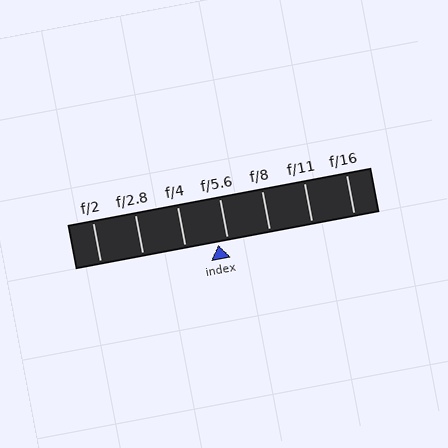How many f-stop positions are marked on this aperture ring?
There are 7 f-stop positions marked.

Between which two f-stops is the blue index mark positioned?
The index mark is between f/4 and f/5.6.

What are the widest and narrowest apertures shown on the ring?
The widest aperture shown is f/2 and the narrowest is f/16.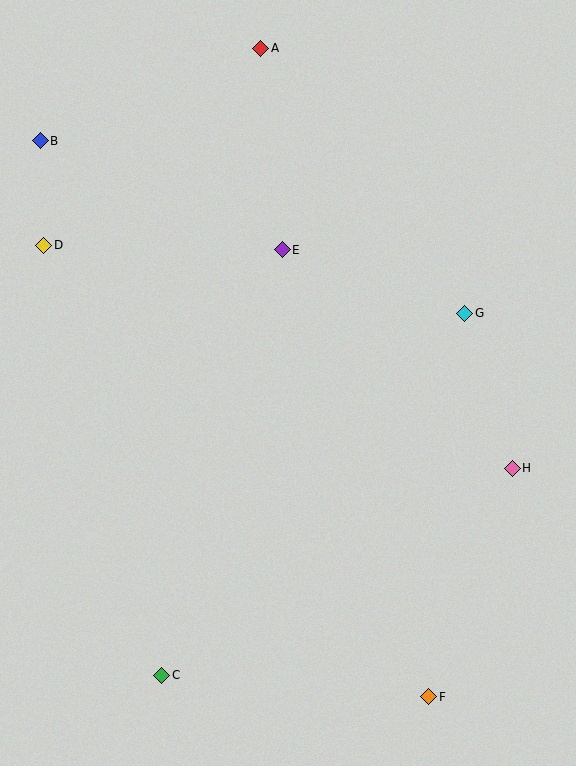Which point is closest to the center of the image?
Point E at (282, 250) is closest to the center.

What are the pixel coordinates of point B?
Point B is at (40, 141).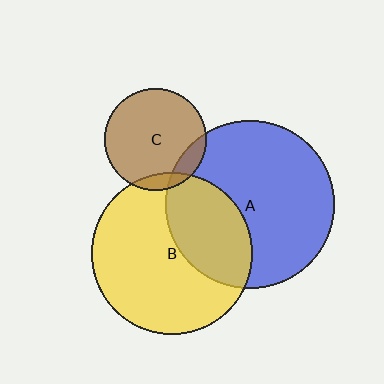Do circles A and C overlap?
Yes.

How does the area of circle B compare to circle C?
Approximately 2.5 times.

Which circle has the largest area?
Circle A (blue).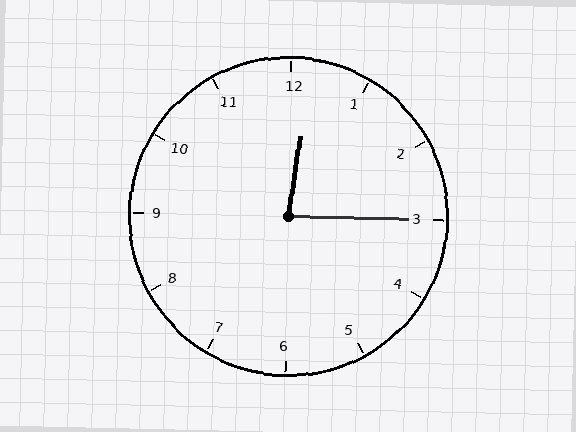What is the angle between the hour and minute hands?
Approximately 82 degrees.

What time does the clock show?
12:15.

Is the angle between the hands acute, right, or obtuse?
It is acute.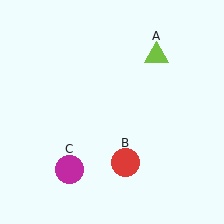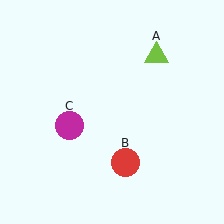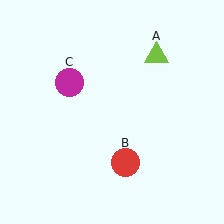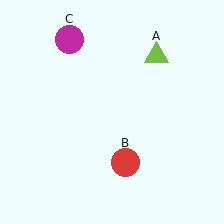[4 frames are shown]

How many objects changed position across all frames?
1 object changed position: magenta circle (object C).